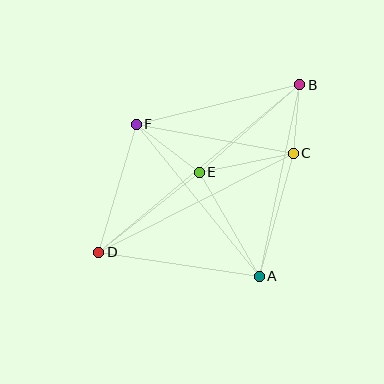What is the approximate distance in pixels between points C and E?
The distance between C and E is approximately 96 pixels.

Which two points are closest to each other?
Points B and C are closest to each other.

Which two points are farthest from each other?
Points B and D are farthest from each other.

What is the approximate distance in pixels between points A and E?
The distance between A and E is approximately 120 pixels.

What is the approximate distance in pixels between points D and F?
The distance between D and F is approximately 134 pixels.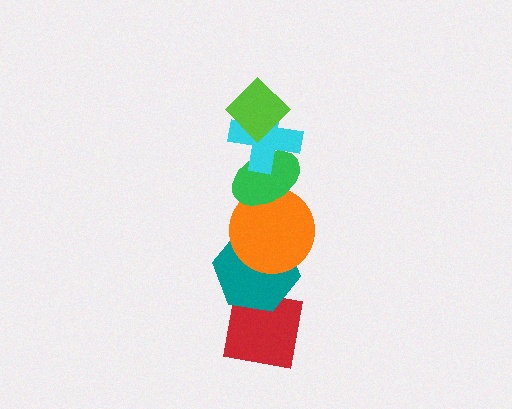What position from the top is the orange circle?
The orange circle is 4th from the top.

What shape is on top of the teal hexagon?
The orange circle is on top of the teal hexagon.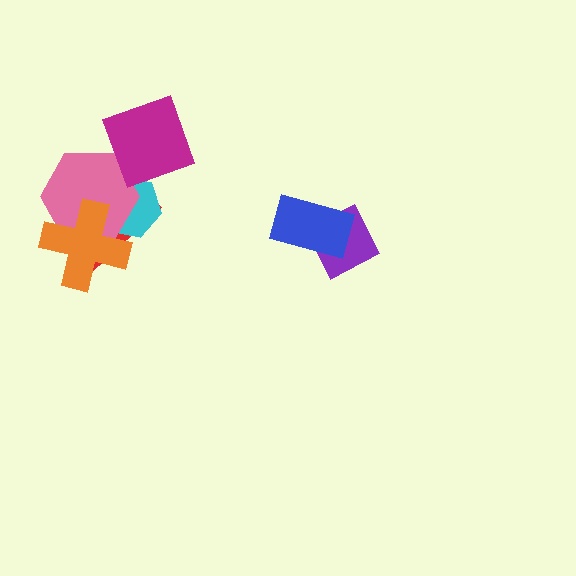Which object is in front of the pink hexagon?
The orange cross is in front of the pink hexagon.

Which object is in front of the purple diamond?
The blue rectangle is in front of the purple diamond.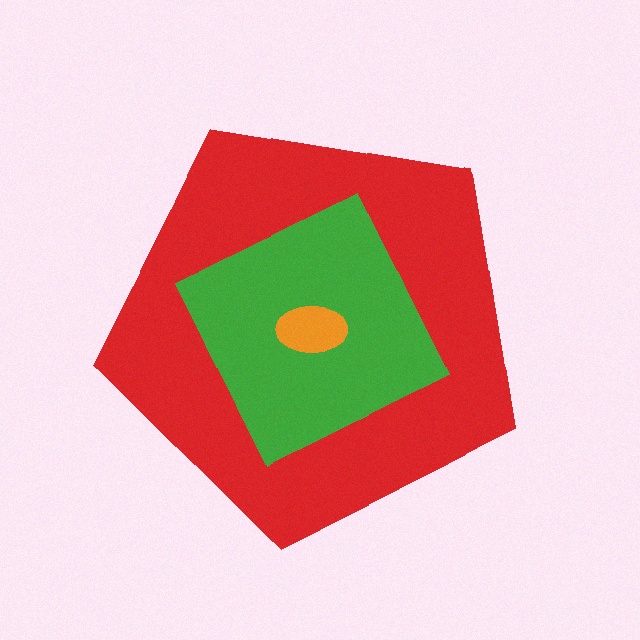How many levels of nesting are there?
3.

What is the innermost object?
The orange ellipse.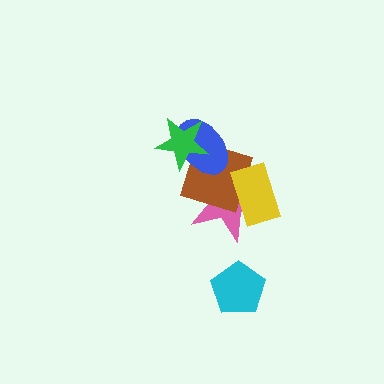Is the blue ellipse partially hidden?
Yes, it is partially covered by another shape.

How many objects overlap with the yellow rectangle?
2 objects overlap with the yellow rectangle.